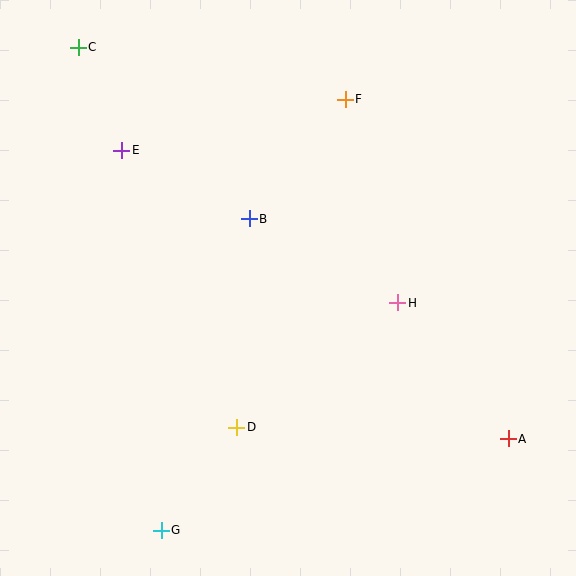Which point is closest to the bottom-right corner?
Point A is closest to the bottom-right corner.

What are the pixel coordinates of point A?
Point A is at (508, 439).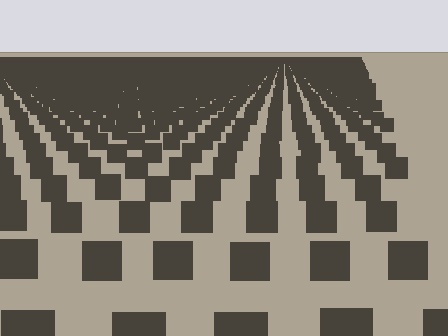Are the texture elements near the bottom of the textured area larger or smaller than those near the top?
Larger. Near the bottom, elements are closer to the viewer and appear at a bigger on-screen size.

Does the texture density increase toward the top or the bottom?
Density increases toward the top.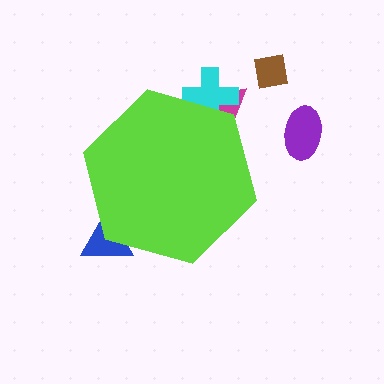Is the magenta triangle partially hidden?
Yes, the magenta triangle is partially hidden behind the lime hexagon.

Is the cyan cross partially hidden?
Yes, the cyan cross is partially hidden behind the lime hexagon.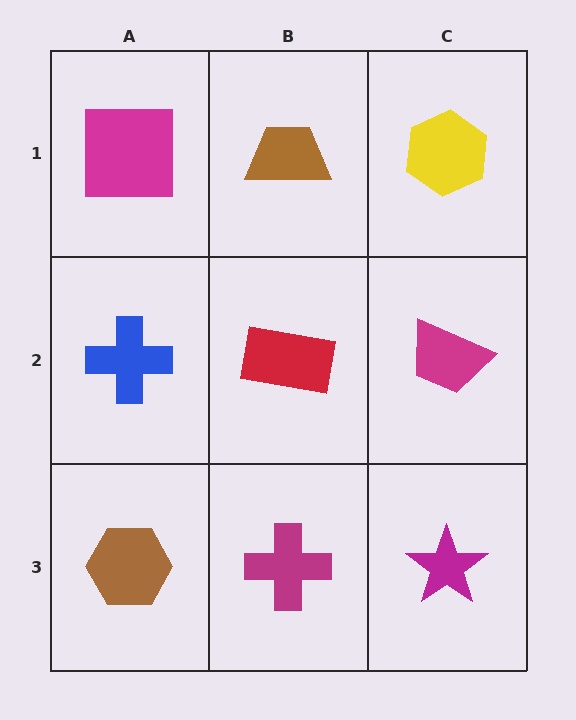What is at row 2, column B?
A red rectangle.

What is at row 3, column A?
A brown hexagon.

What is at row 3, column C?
A magenta star.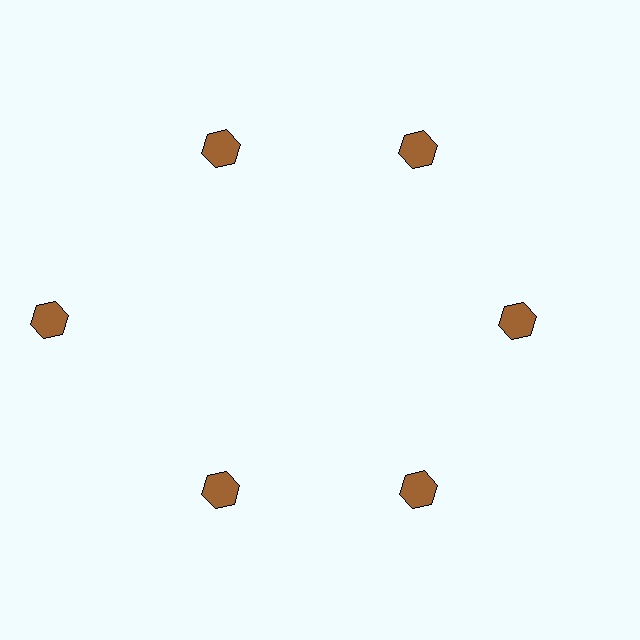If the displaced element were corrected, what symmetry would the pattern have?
It would have 6-fold rotational symmetry — the pattern would map onto itself every 60 degrees.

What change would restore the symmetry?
The symmetry would be restored by moving it inward, back onto the ring so that all 6 hexagons sit at equal angles and equal distance from the center.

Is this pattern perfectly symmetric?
No. The 6 brown hexagons are arranged in a ring, but one element near the 9 o'clock position is pushed outward from the center, breaking the 6-fold rotational symmetry.